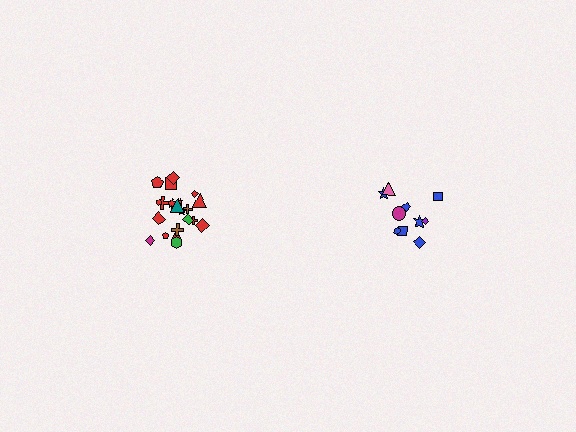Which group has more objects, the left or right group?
The left group.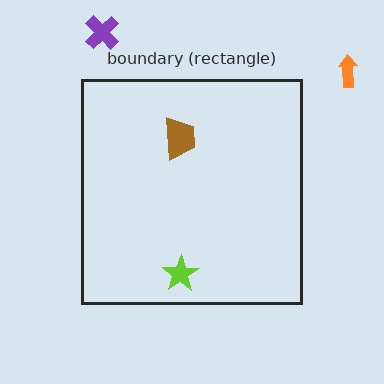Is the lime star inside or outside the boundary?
Inside.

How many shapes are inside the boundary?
2 inside, 2 outside.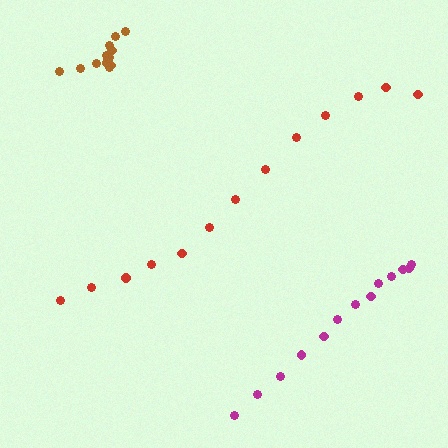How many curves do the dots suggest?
There are 3 distinct paths.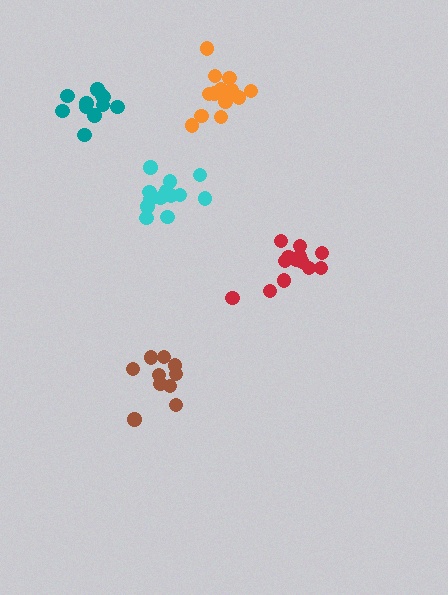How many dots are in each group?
Group 1: 13 dots, Group 2: 14 dots, Group 3: 11 dots, Group 4: 10 dots, Group 5: 14 dots (62 total).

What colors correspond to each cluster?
The clusters are colored: red, orange, teal, brown, cyan.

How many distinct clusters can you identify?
There are 5 distinct clusters.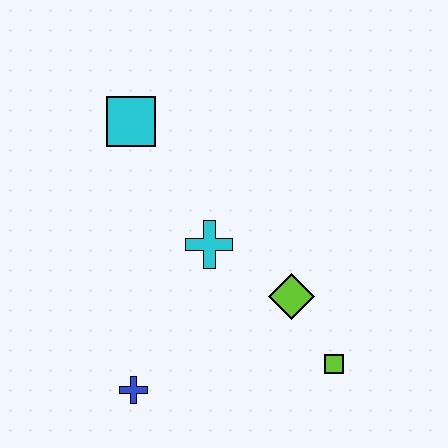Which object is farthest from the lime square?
The cyan square is farthest from the lime square.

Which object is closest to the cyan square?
The cyan cross is closest to the cyan square.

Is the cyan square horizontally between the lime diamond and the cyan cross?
No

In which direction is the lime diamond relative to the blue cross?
The lime diamond is to the right of the blue cross.